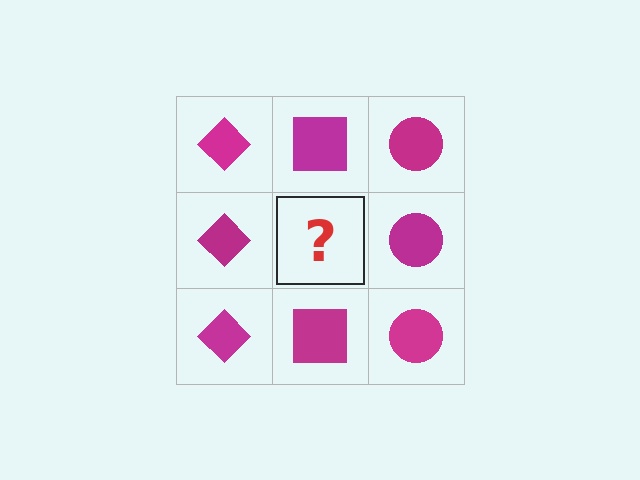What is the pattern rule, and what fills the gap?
The rule is that each column has a consistent shape. The gap should be filled with a magenta square.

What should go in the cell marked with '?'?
The missing cell should contain a magenta square.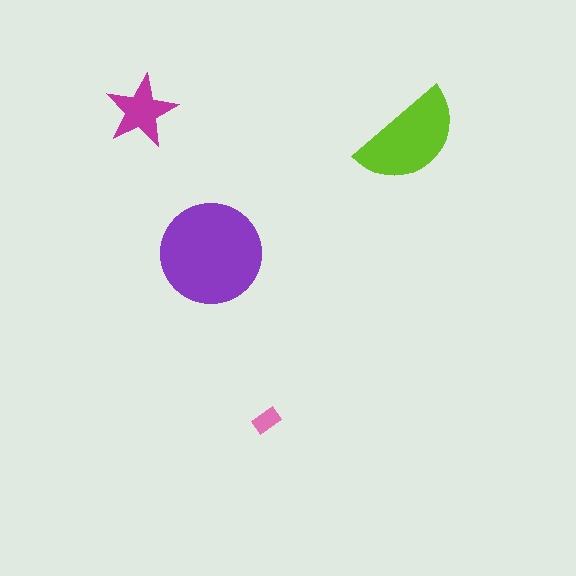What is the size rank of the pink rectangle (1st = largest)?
4th.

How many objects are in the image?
There are 4 objects in the image.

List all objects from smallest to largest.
The pink rectangle, the magenta star, the lime semicircle, the purple circle.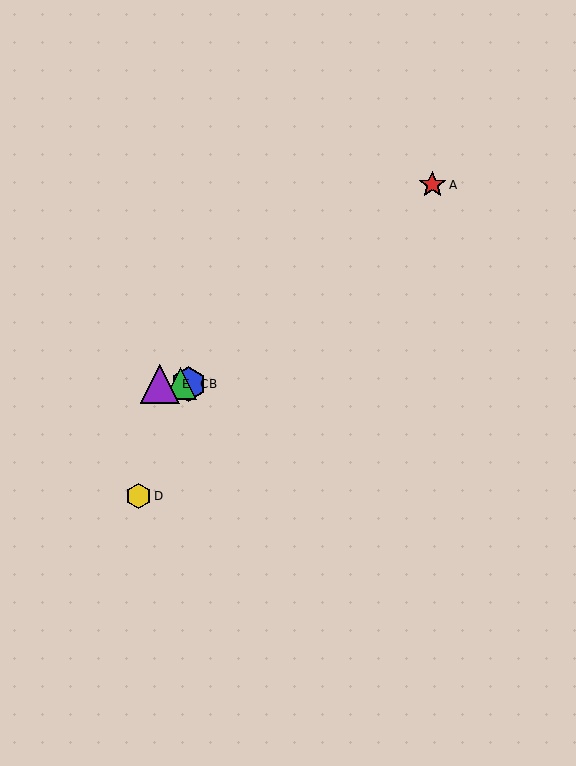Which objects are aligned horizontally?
Objects B, C, E are aligned horizontally.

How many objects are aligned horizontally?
3 objects (B, C, E) are aligned horizontally.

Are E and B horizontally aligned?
Yes, both are at y≈384.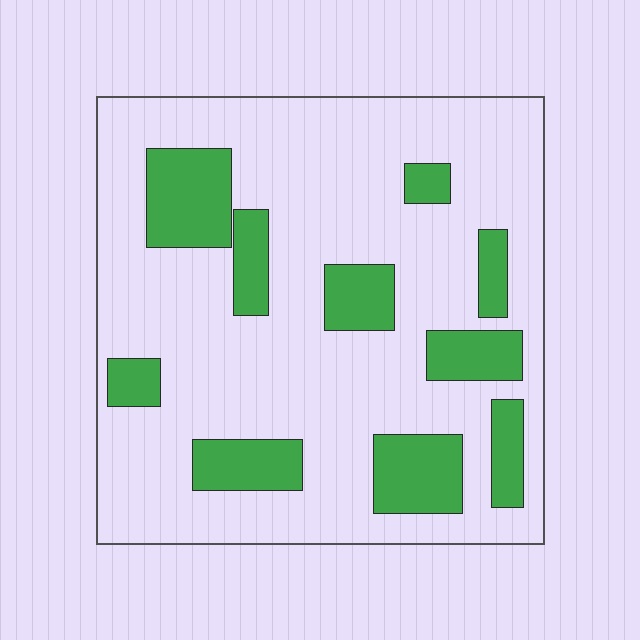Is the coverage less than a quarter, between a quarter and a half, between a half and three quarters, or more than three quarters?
Less than a quarter.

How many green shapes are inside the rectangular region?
10.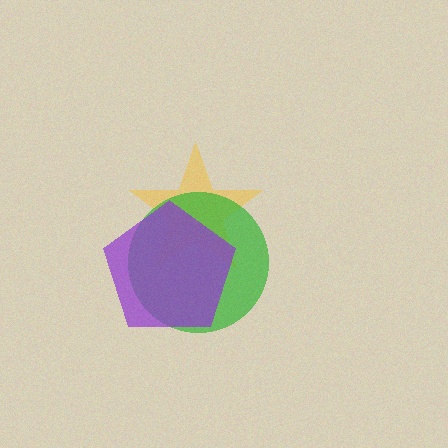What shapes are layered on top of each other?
The layered shapes are: a yellow star, a green circle, a purple pentagon.